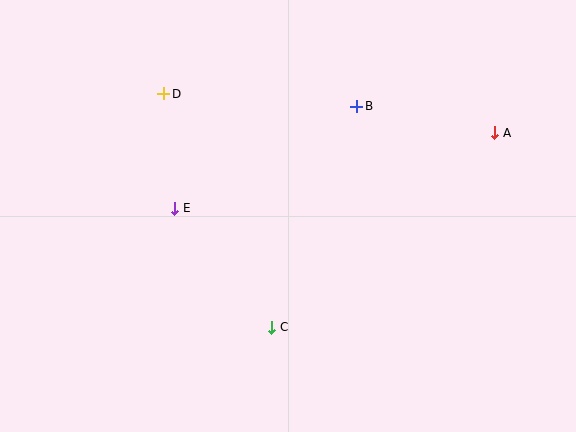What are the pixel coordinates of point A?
Point A is at (495, 133).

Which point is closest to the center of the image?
Point C at (272, 327) is closest to the center.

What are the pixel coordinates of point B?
Point B is at (357, 106).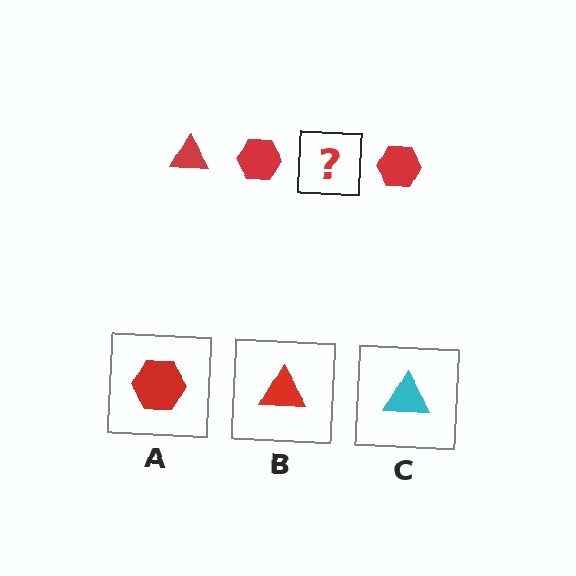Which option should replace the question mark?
Option B.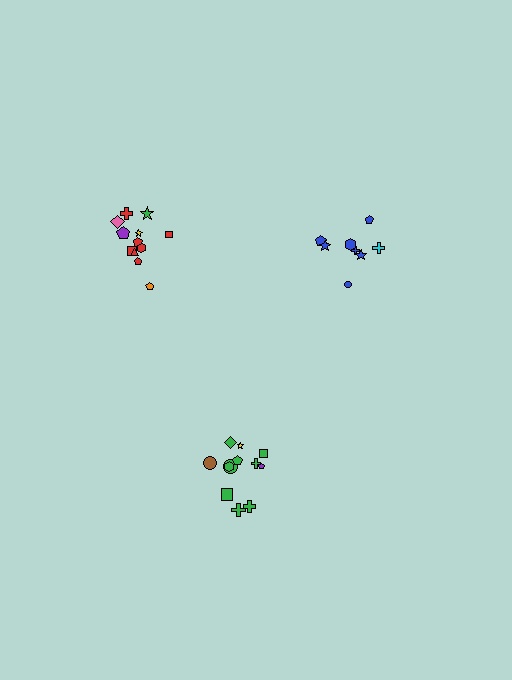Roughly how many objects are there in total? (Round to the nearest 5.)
Roughly 30 objects in total.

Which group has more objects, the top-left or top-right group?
The top-left group.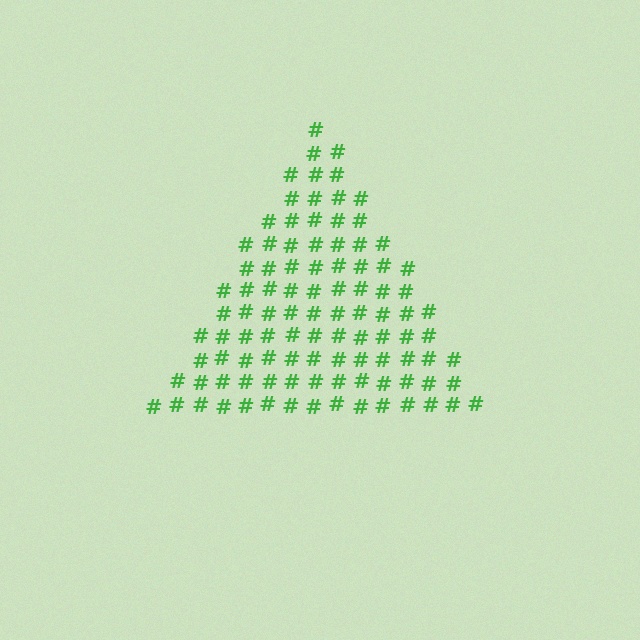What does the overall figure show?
The overall figure shows a triangle.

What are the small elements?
The small elements are hash symbols.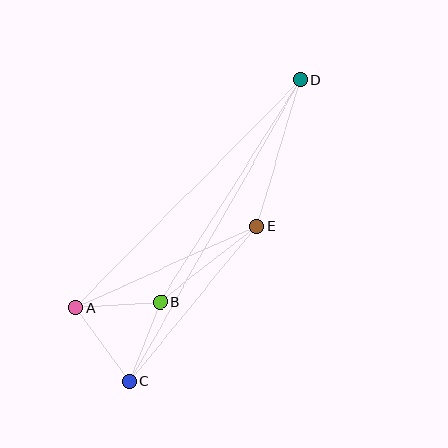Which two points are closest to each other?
Points B and C are closest to each other.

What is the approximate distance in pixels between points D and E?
The distance between D and E is approximately 152 pixels.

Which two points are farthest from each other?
Points C and D are farthest from each other.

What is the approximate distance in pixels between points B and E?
The distance between B and E is approximately 123 pixels.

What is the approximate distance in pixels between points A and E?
The distance between A and E is approximately 199 pixels.